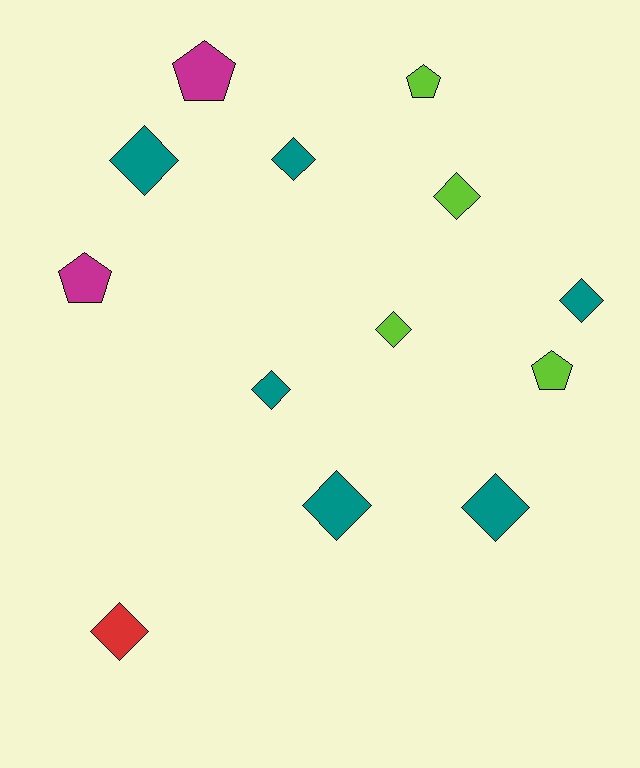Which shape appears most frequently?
Diamond, with 9 objects.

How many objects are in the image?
There are 13 objects.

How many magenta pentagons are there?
There are 2 magenta pentagons.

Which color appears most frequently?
Teal, with 6 objects.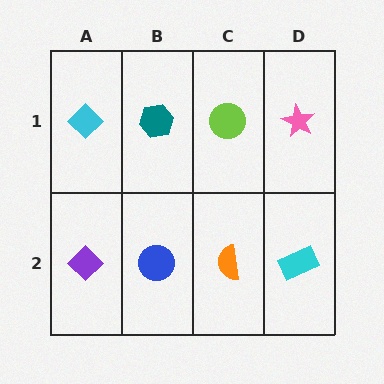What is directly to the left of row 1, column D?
A lime circle.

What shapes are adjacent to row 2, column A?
A cyan diamond (row 1, column A), a blue circle (row 2, column B).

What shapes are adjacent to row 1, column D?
A cyan rectangle (row 2, column D), a lime circle (row 1, column C).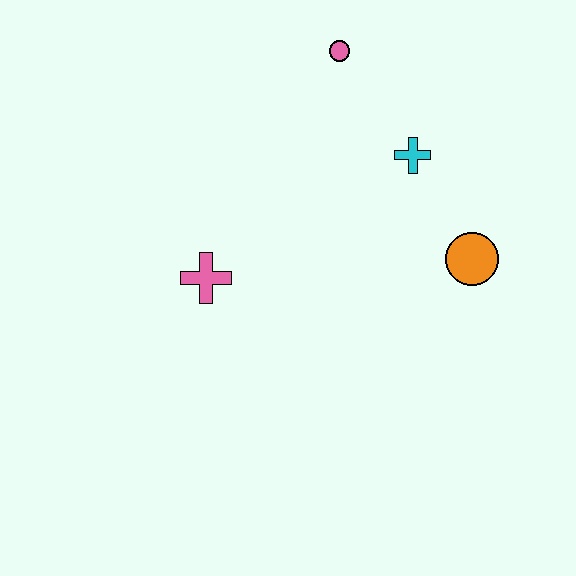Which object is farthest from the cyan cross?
The pink cross is farthest from the cyan cross.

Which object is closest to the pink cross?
The cyan cross is closest to the pink cross.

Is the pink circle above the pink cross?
Yes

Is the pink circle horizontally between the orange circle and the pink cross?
Yes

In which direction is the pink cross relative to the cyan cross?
The pink cross is to the left of the cyan cross.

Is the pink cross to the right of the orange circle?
No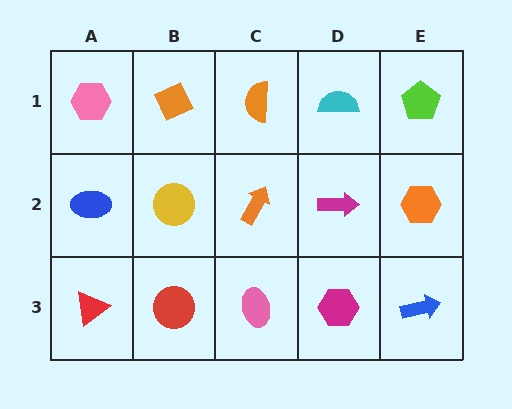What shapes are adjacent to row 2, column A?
A pink hexagon (row 1, column A), a red triangle (row 3, column A), a yellow circle (row 2, column B).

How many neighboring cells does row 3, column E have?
2.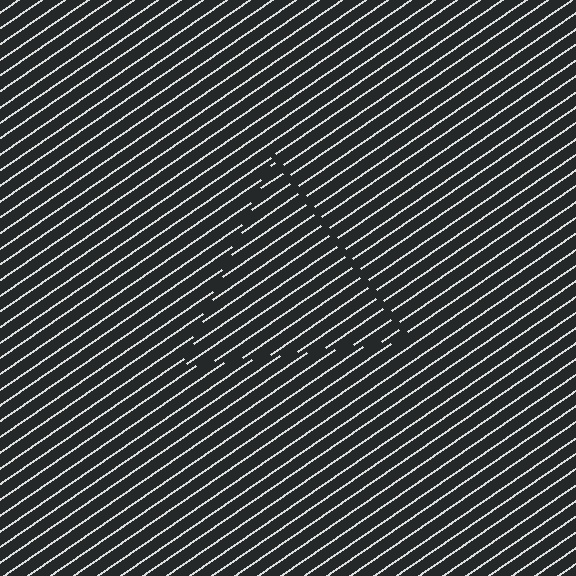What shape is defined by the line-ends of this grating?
An illusory triangle. The interior of the shape contains the same grating, shifted by half a period — the contour is defined by the phase discontinuity where line-ends from the inner and outer gratings abut.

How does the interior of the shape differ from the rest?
The interior of the shape contains the same grating, shifted by half a period — the contour is defined by the phase discontinuity where line-ends from the inner and outer gratings abut.